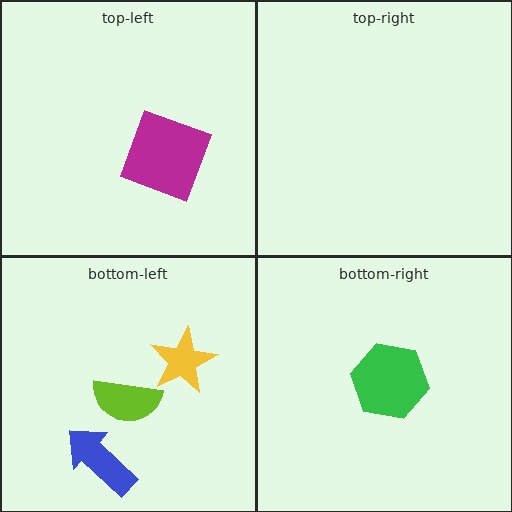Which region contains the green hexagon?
The bottom-right region.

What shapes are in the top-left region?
The magenta square.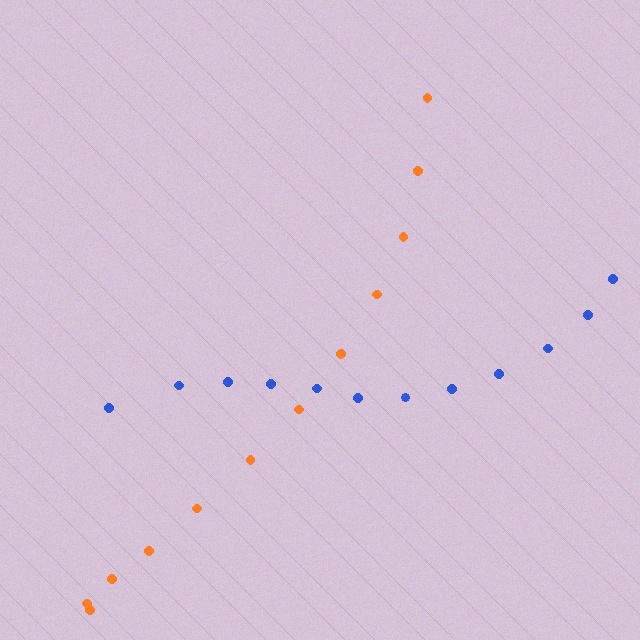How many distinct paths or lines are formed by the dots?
There are 2 distinct paths.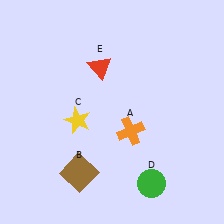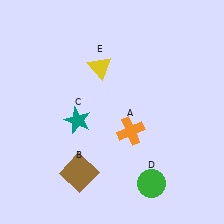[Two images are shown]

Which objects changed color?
C changed from yellow to teal. E changed from red to yellow.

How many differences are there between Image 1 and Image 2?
There are 2 differences between the two images.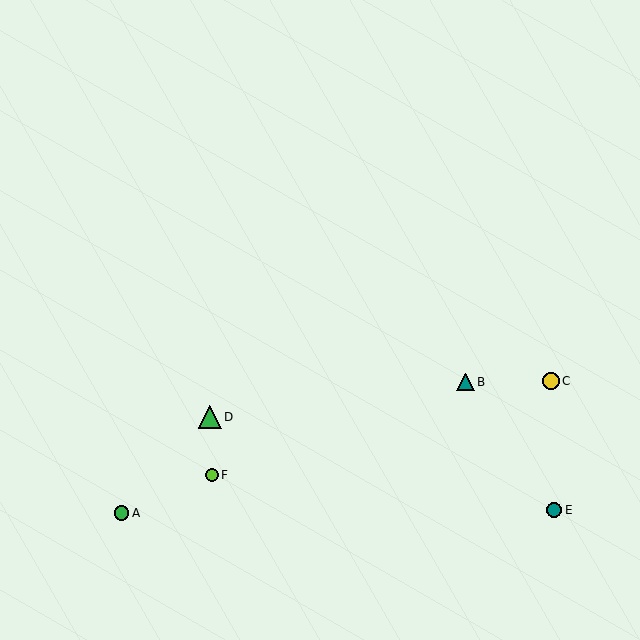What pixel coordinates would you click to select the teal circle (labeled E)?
Click at (554, 510) to select the teal circle E.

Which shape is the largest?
The green triangle (labeled D) is the largest.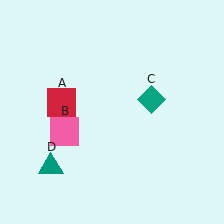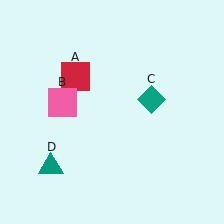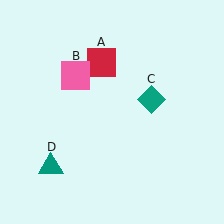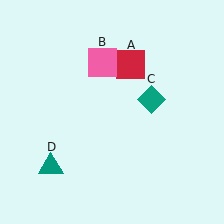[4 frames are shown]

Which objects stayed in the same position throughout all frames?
Teal diamond (object C) and teal triangle (object D) remained stationary.